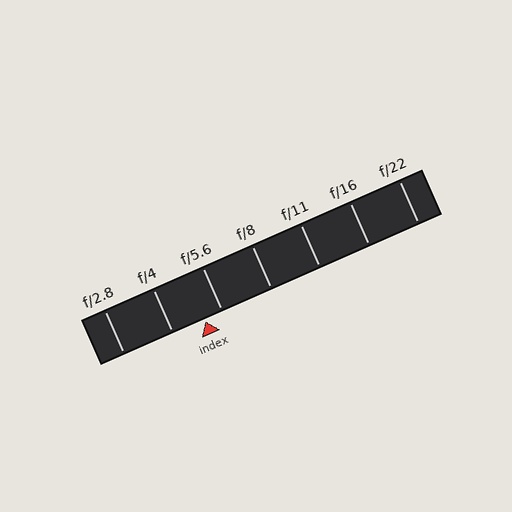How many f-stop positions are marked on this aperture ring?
There are 7 f-stop positions marked.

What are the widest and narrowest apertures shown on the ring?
The widest aperture shown is f/2.8 and the narrowest is f/22.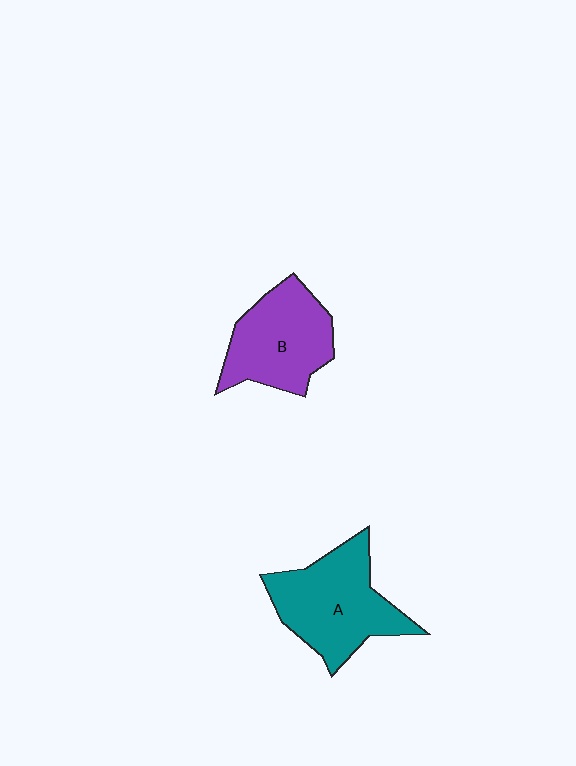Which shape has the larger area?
Shape A (teal).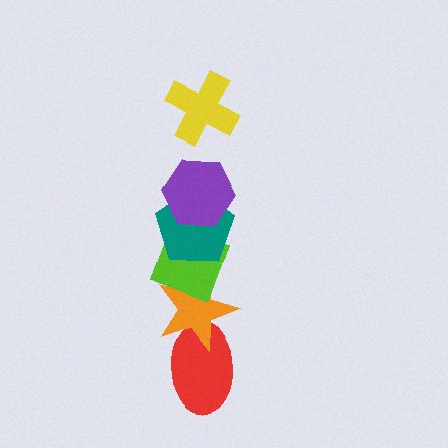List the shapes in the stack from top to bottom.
From top to bottom: the yellow cross, the purple hexagon, the teal pentagon, the lime diamond, the orange star, the red ellipse.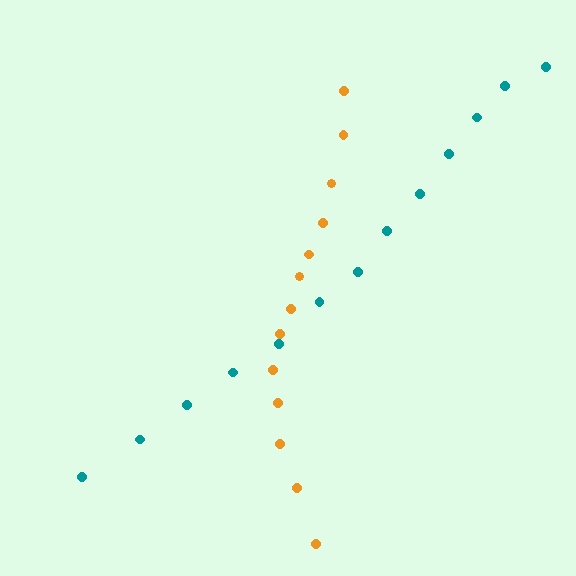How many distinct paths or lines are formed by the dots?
There are 2 distinct paths.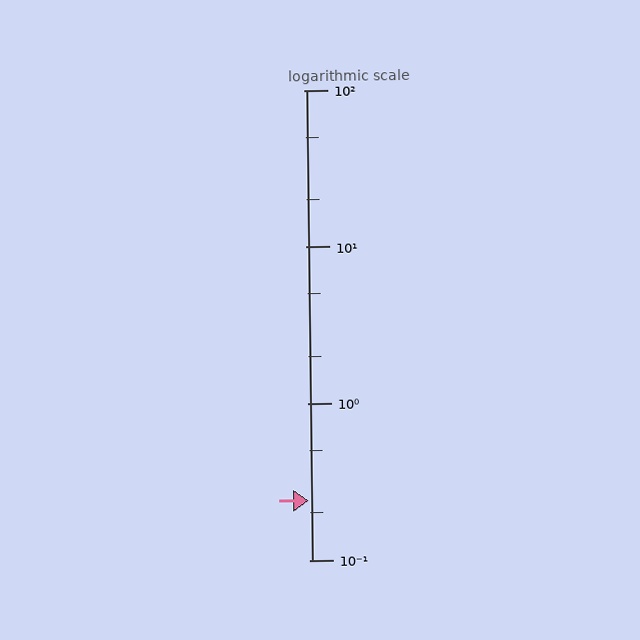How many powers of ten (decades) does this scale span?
The scale spans 3 decades, from 0.1 to 100.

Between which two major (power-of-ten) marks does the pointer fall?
The pointer is between 0.1 and 1.